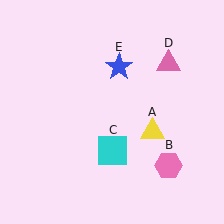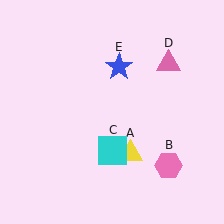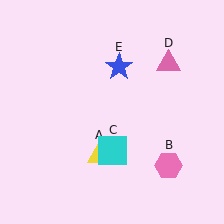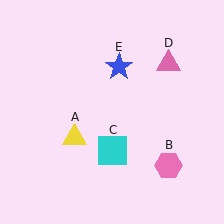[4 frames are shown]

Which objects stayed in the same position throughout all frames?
Pink hexagon (object B) and cyan square (object C) and pink triangle (object D) and blue star (object E) remained stationary.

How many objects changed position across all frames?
1 object changed position: yellow triangle (object A).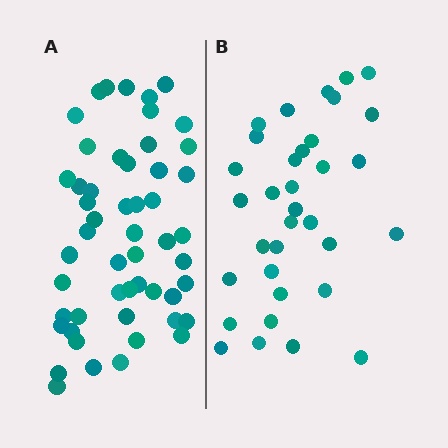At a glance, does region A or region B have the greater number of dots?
Region A (the left region) has more dots.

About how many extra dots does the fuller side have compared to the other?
Region A has approximately 20 more dots than region B.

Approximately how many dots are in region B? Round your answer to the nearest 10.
About 30 dots. (The exact count is 34, which rounds to 30.)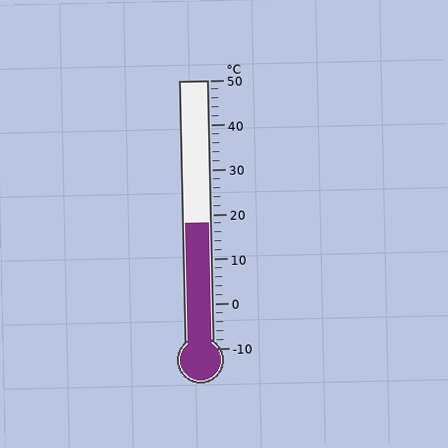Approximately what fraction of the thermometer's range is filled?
The thermometer is filled to approximately 45% of its range.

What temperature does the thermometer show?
The thermometer shows approximately 18°C.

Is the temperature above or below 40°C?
The temperature is below 40°C.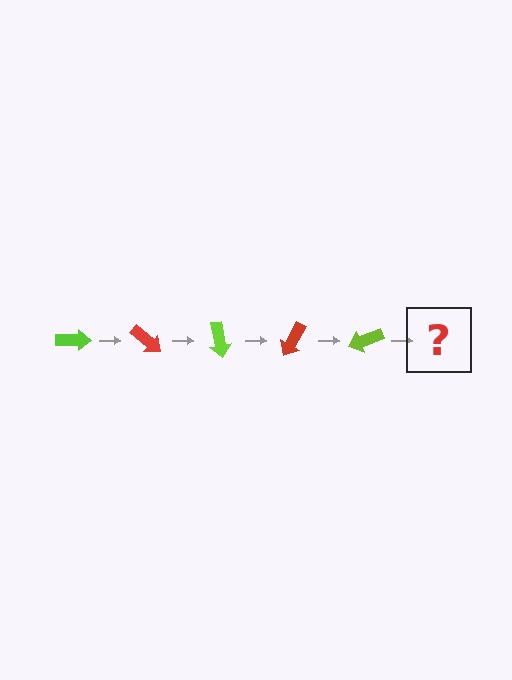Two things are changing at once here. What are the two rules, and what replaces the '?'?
The two rules are that it rotates 40 degrees each step and the color cycles through lime and red. The '?' should be a red arrow, rotated 200 degrees from the start.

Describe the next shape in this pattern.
It should be a red arrow, rotated 200 degrees from the start.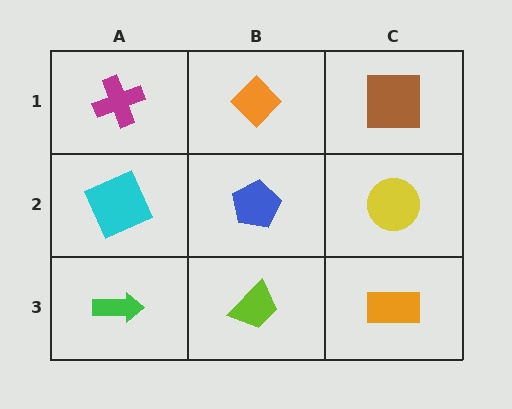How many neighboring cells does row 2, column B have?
4.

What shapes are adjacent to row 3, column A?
A cyan square (row 2, column A), a lime trapezoid (row 3, column B).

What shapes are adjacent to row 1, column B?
A blue pentagon (row 2, column B), a magenta cross (row 1, column A), a brown square (row 1, column C).